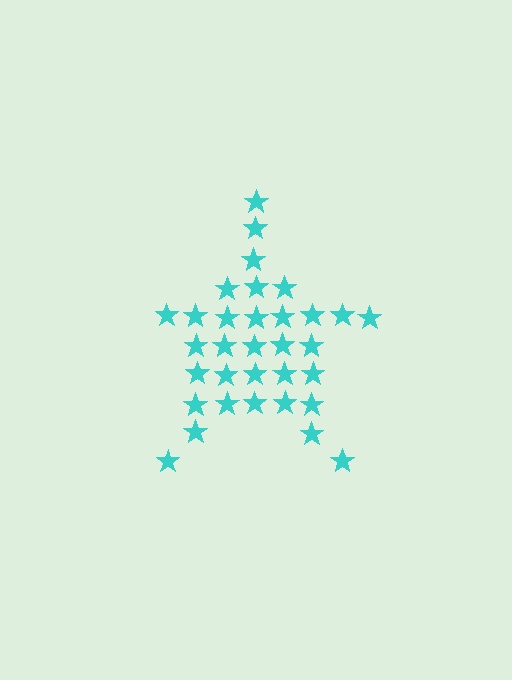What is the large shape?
The large shape is a star.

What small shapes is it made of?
It is made of small stars.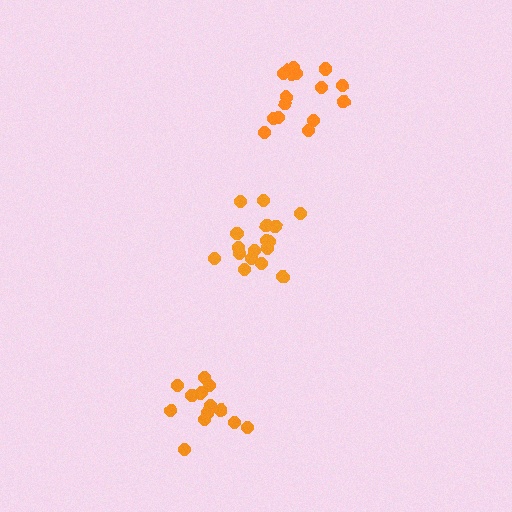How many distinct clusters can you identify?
There are 3 distinct clusters.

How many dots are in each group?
Group 1: 17 dots, Group 2: 16 dots, Group 3: 14 dots (47 total).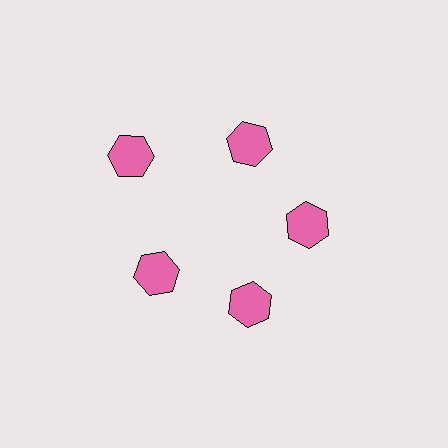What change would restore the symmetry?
The symmetry would be restored by moving it inward, back onto the ring so that all 5 hexagons sit at equal angles and equal distance from the center.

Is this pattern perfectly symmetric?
No. The 5 pink hexagons are arranged in a ring, but one element near the 10 o'clock position is pushed outward from the center, breaking the 5-fold rotational symmetry.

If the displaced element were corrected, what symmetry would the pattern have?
It would have 5-fold rotational symmetry — the pattern would map onto itself every 72 degrees.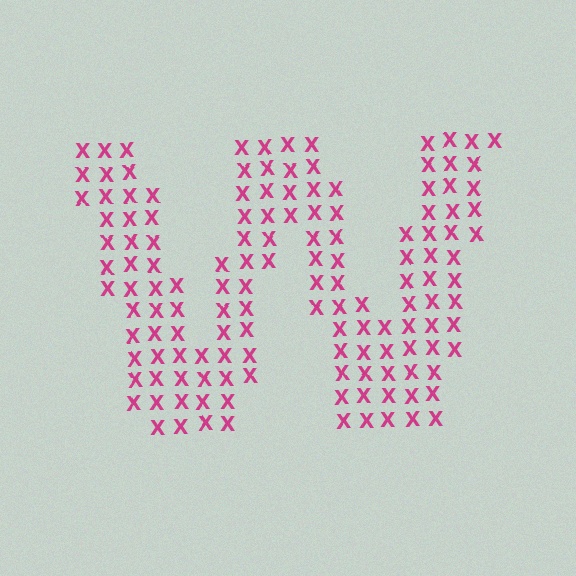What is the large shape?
The large shape is the letter W.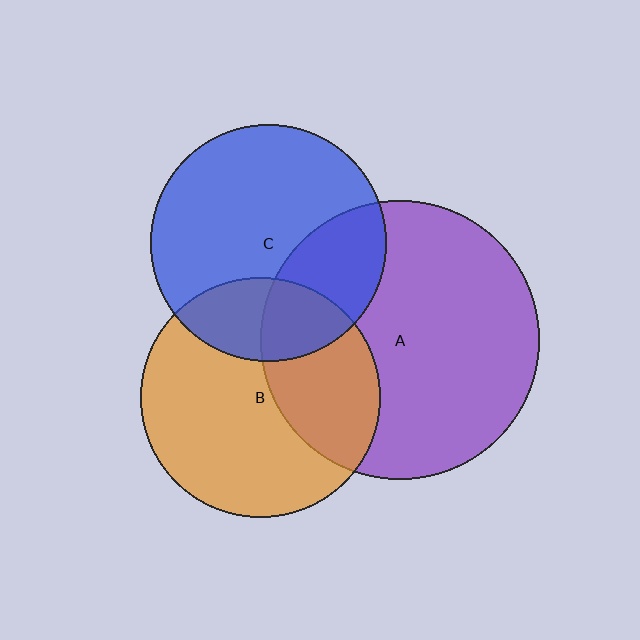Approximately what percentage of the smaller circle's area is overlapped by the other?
Approximately 25%.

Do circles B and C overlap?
Yes.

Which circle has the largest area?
Circle A (purple).